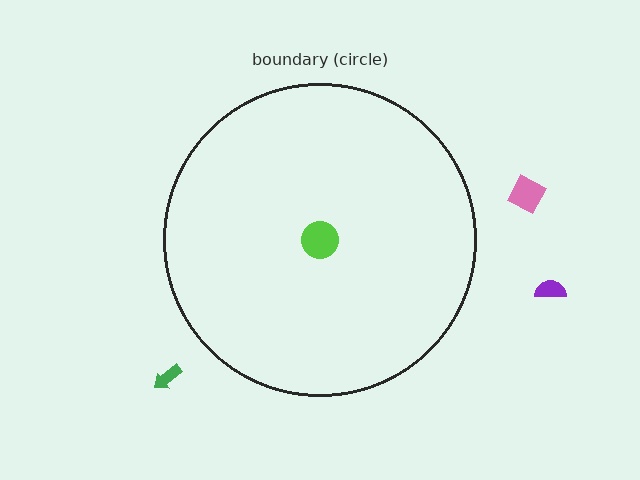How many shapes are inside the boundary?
1 inside, 3 outside.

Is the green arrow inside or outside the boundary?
Outside.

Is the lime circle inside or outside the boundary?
Inside.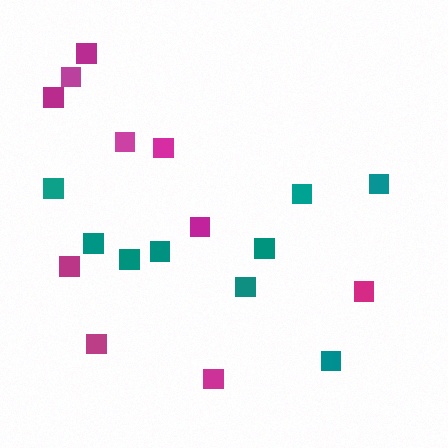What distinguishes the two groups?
There are 2 groups: one group of teal squares (9) and one group of magenta squares (10).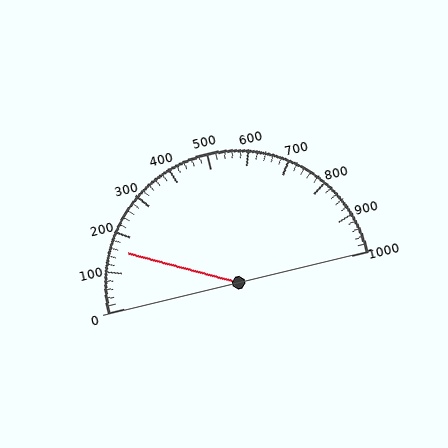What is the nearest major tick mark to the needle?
The nearest major tick mark is 200.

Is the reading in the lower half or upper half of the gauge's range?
The reading is in the lower half of the range (0 to 1000).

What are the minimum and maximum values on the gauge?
The gauge ranges from 0 to 1000.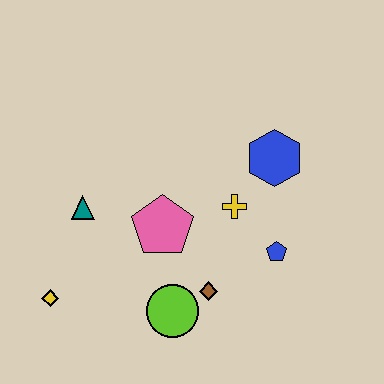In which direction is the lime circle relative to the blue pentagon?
The lime circle is to the left of the blue pentagon.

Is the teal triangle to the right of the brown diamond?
No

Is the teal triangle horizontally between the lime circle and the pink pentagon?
No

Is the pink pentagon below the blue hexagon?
Yes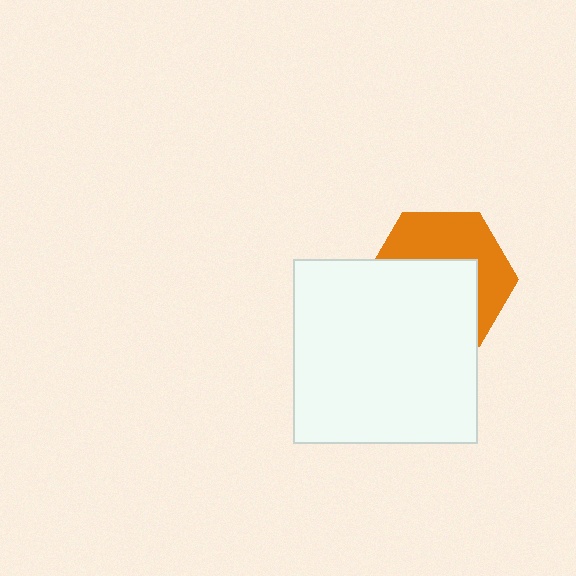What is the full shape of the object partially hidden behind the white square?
The partially hidden object is an orange hexagon.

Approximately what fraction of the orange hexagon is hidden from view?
Roughly 54% of the orange hexagon is hidden behind the white square.